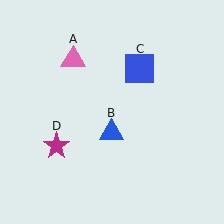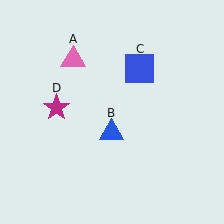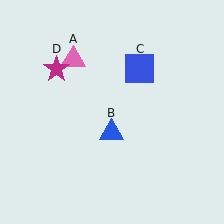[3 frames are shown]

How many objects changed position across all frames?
1 object changed position: magenta star (object D).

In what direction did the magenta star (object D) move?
The magenta star (object D) moved up.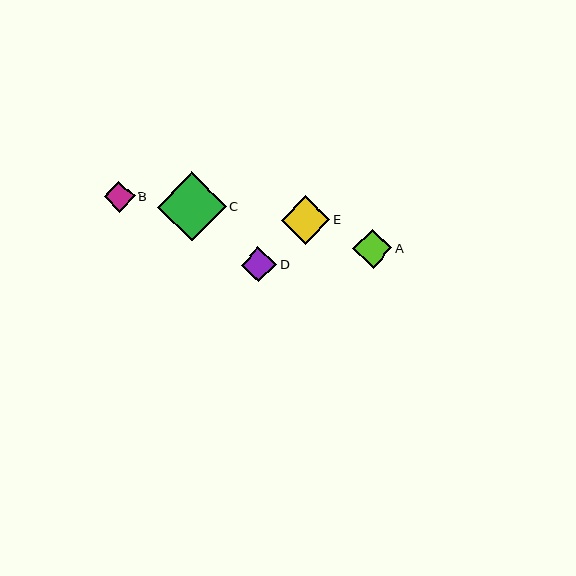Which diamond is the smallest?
Diamond B is the smallest with a size of approximately 31 pixels.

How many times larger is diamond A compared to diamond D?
Diamond A is approximately 1.1 times the size of diamond D.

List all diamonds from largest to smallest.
From largest to smallest: C, E, A, D, B.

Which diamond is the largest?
Diamond C is the largest with a size of approximately 69 pixels.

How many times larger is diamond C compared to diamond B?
Diamond C is approximately 2.2 times the size of diamond B.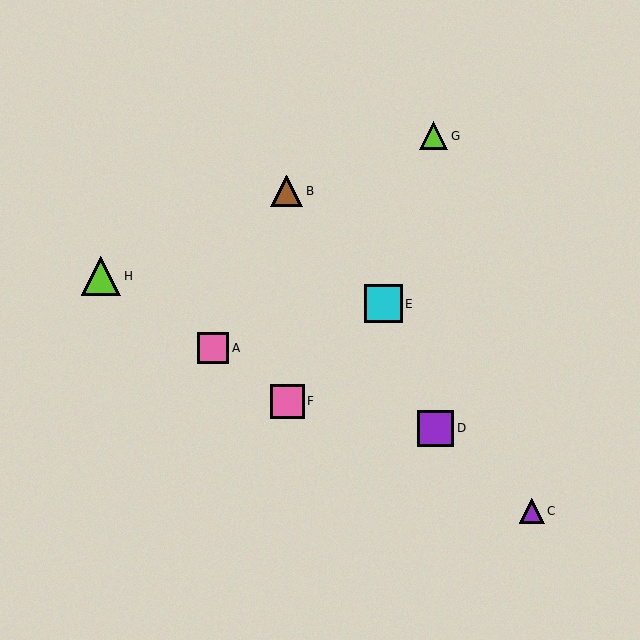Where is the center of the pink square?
The center of the pink square is at (287, 401).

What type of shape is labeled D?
Shape D is a purple square.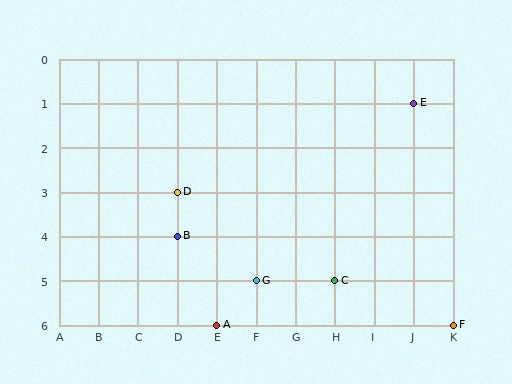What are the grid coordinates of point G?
Point G is at grid coordinates (F, 5).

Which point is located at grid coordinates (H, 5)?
Point C is at (H, 5).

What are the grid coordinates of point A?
Point A is at grid coordinates (E, 6).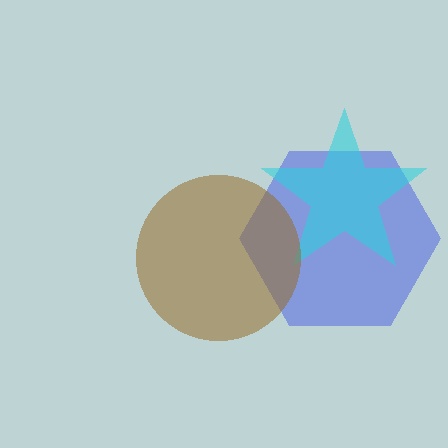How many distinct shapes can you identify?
There are 3 distinct shapes: a blue hexagon, a cyan star, a brown circle.